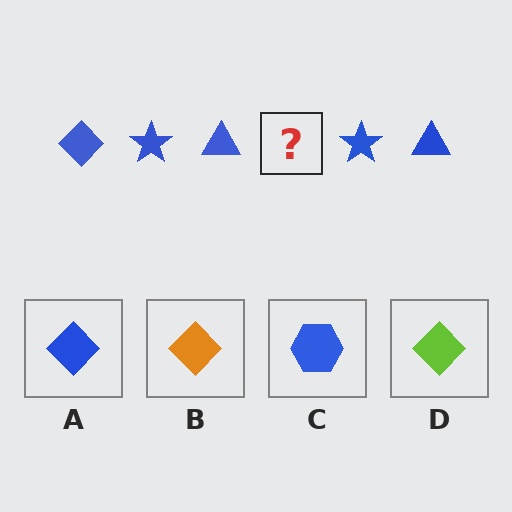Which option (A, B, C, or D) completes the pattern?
A.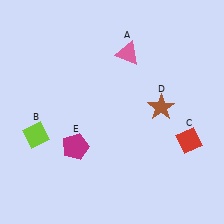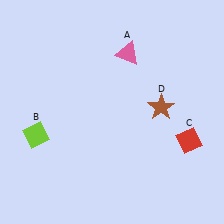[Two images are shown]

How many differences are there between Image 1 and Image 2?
There is 1 difference between the two images.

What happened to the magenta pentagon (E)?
The magenta pentagon (E) was removed in Image 2. It was in the bottom-left area of Image 1.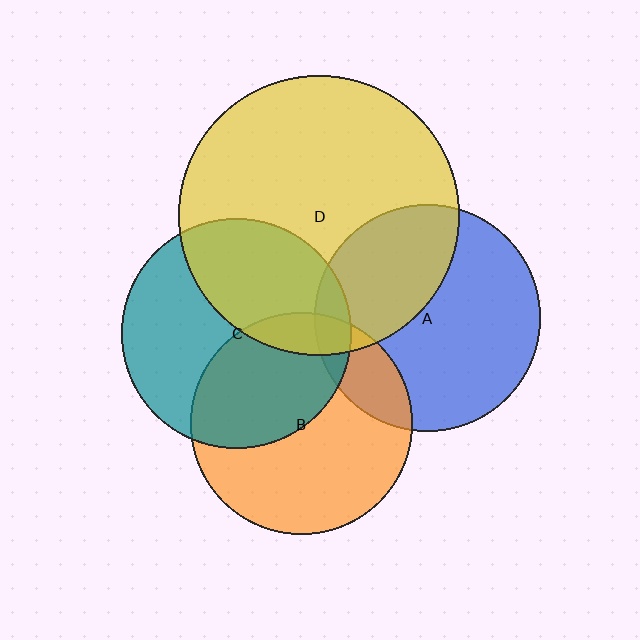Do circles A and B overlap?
Yes.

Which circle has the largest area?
Circle D (yellow).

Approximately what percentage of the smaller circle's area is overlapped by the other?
Approximately 15%.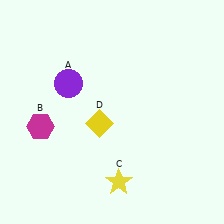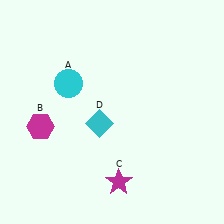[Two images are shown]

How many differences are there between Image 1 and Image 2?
There are 3 differences between the two images.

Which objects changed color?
A changed from purple to cyan. C changed from yellow to magenta. D changed from yellow to cyan.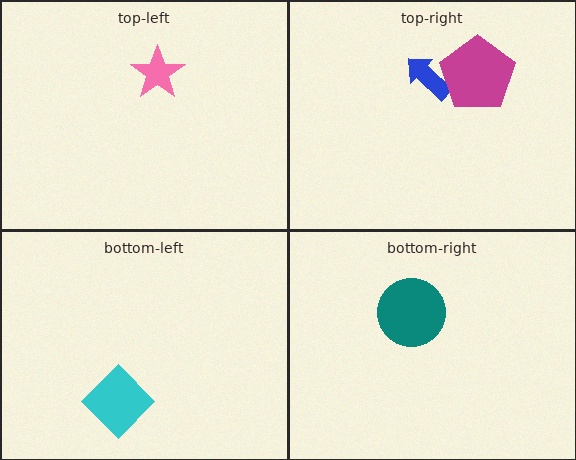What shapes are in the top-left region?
The pink star.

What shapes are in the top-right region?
The blue arrow, the magenta pentagon.